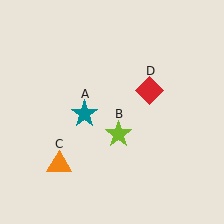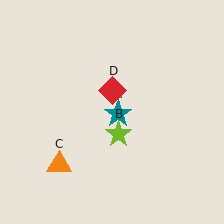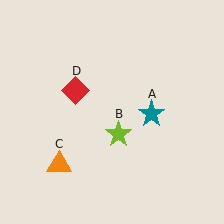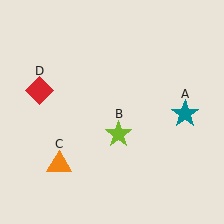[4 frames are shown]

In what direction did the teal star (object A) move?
The teal star (object A) moved right.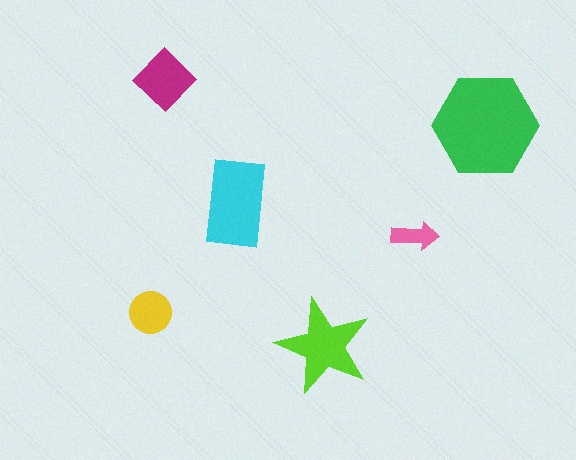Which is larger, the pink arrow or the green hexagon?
The green hexagon.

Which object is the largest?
The green hexagon.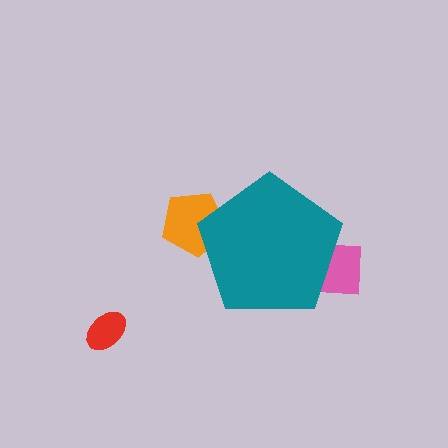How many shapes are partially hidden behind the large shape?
2 shapes are partially hidden.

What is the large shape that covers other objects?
A teal pentagon.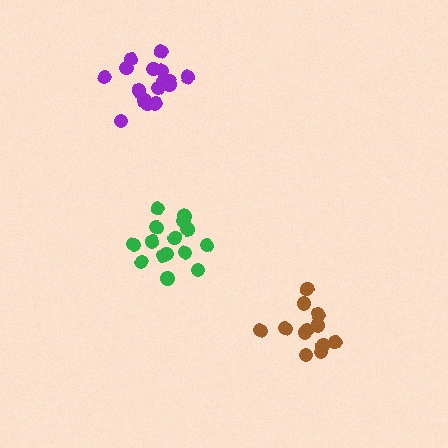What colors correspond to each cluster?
The clusters are colored: green, brown, purple.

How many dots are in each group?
Group 1: 15 dots, Group 2: 13 dots, Group 3: 17 dots (45 total).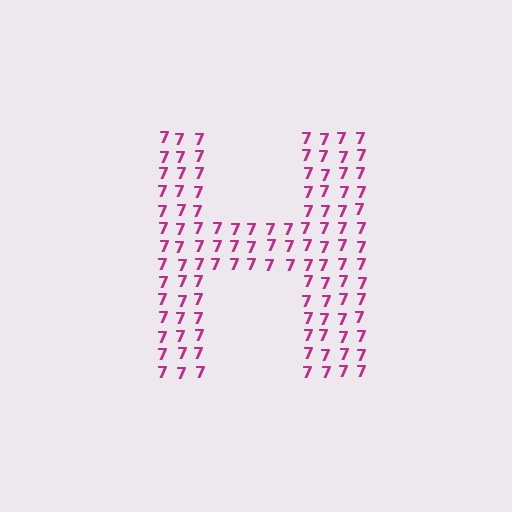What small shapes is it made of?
It is made of small digit 7's.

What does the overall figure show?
The overall figure shows the letter H.